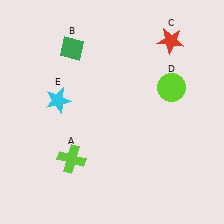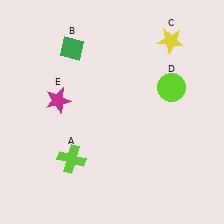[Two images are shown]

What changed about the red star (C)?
In Image 1, C is red. In Image 2, it changed to yellow.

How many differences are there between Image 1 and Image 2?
There are 2 differences between the two images.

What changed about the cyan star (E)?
In Image 1, E is cyan. In Image 2, it changed to magenta.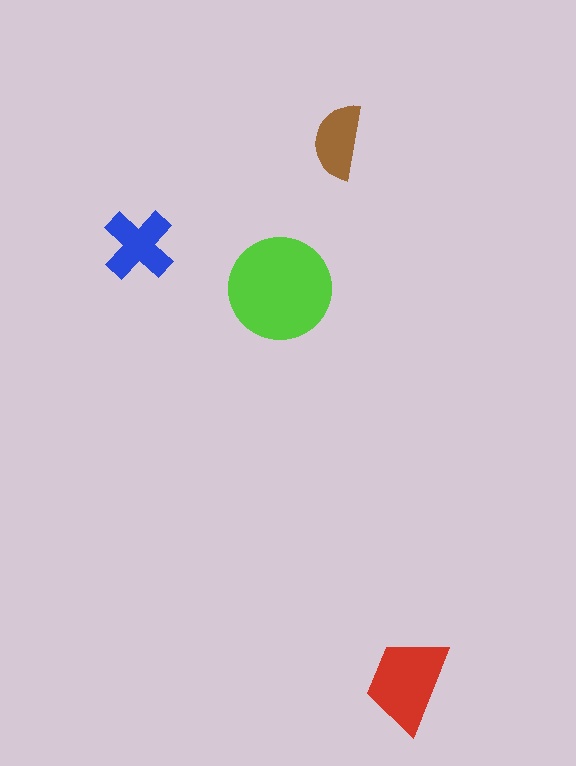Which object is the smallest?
The brown semicircle.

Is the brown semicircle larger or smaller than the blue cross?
Smaller.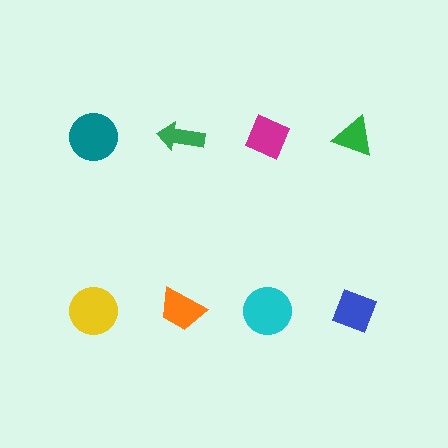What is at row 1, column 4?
A green triangle.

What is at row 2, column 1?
A yellow circle.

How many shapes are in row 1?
4 shapes.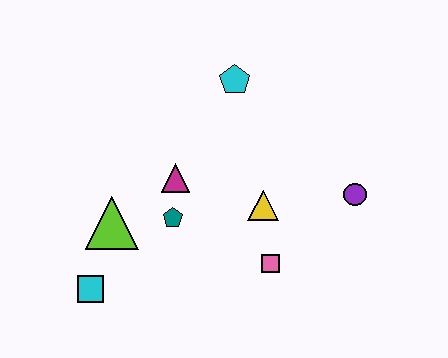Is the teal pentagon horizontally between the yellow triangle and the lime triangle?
Yes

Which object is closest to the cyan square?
The lime triangle is closest to the cyan square.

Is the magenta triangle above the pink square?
Yes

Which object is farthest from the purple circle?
The cyan square is farthest from the purple circle.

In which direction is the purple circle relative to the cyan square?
The purple circle is to the right of the cyan square.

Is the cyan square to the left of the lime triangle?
Yes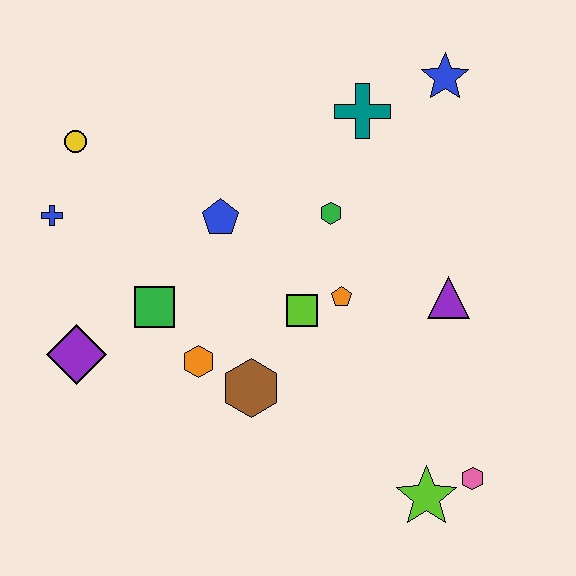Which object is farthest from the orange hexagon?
The blue star is farthest from the orange hexagon.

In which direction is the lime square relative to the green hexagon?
The lime square is below the green hexagon.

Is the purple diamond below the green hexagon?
Yes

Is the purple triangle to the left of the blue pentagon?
No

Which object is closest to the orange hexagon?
The brown hexagon is closest to the orange hexagon.